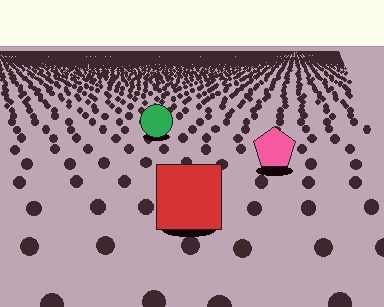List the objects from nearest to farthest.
From nearest to farthest: the red square, the pink pentagon, the green circle.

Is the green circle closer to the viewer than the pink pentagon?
No. The pink pentagon is closer — you can tell from the texture gradient: the ground texture is coarser near it.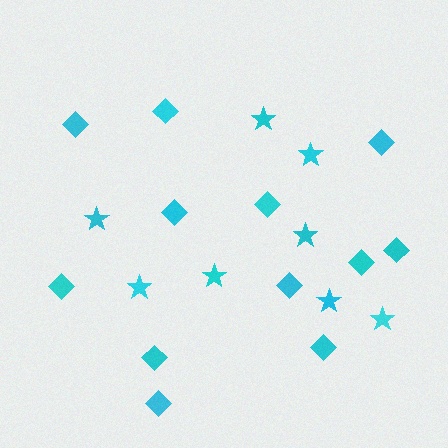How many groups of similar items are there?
There are 2 groups: one group of diamonds (12) and one group of stars (8).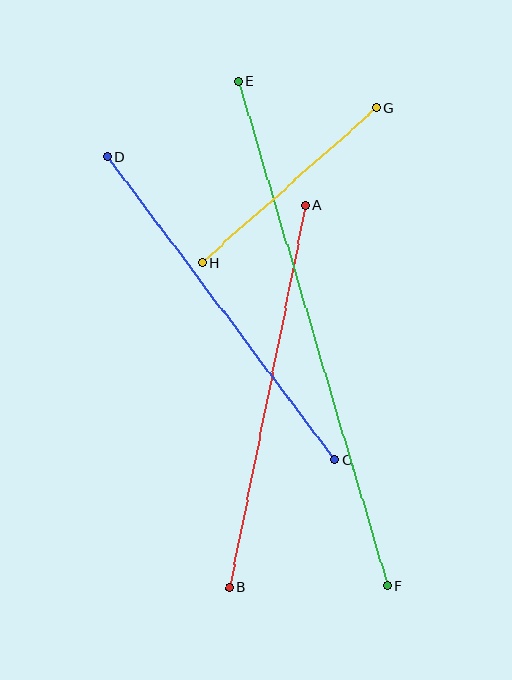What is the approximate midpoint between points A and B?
The midpoint is at approximately (267, 397) pixels.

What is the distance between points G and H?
The distance is approximately 234 pixels.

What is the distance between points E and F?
The distance is approximately 526 pixels.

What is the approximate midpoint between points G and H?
The midpoint is at approximately (289, 185) pixels.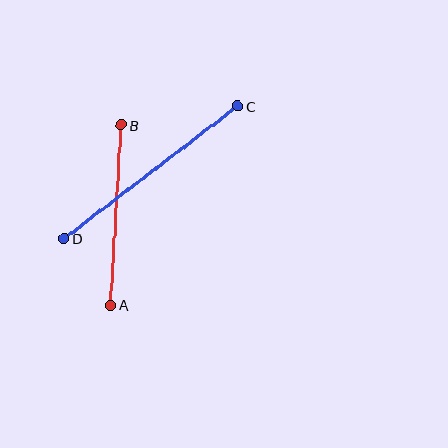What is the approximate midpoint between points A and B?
The midpoint is at approximately (116, 215) pixels.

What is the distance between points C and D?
The distance is approximately 219 pixels.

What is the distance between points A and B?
The distance is approximately 180 pixels.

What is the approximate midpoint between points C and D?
The midpoint is at approximately (151, 172) pixels.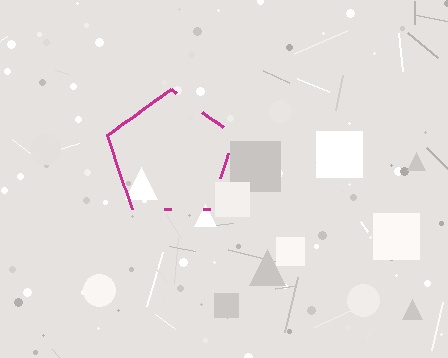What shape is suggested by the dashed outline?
The dashed outline suggests a pentagon.